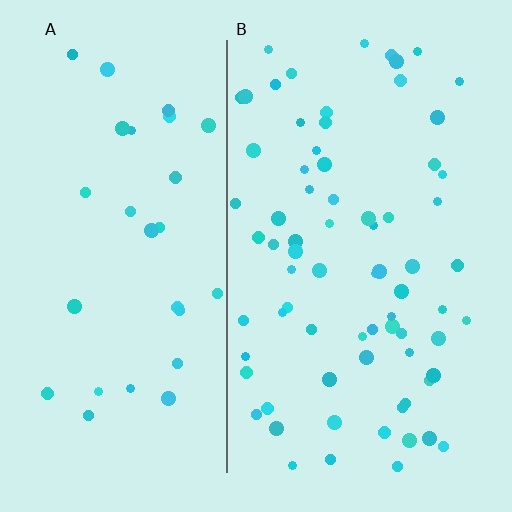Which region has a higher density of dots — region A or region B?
B (the right).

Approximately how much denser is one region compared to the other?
Approximately 2.5× — region B over region A.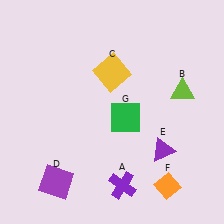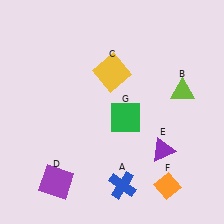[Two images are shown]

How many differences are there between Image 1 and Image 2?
There is 1 difference between the two images.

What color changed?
The cross (A) changed from purple in Image 1 to blue in Image 2.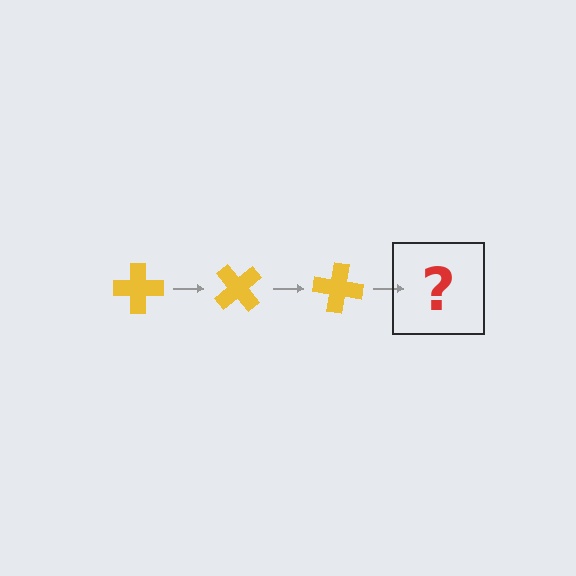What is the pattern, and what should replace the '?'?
The pattern is that the cross rotates 50 degrees each step. The '?' should be a yellow cross rotated 150 degrees.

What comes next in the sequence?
The next element should be a yellow cross rotated 150 degrees.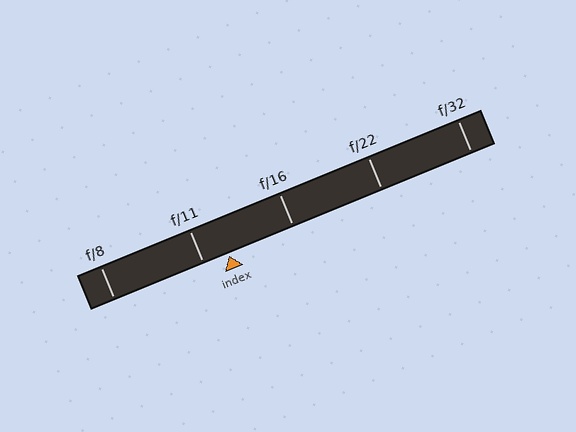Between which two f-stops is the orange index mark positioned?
The index mark is between f/11 and f/16.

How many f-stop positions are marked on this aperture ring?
There are 5 f-stop positions marked.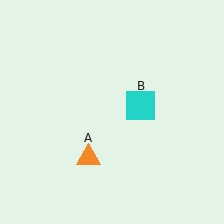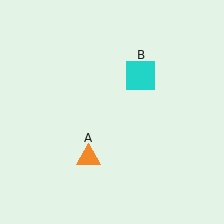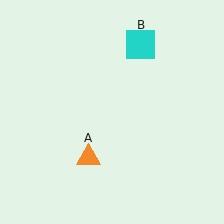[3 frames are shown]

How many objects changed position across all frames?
1 object changed position: cyan square (object B).